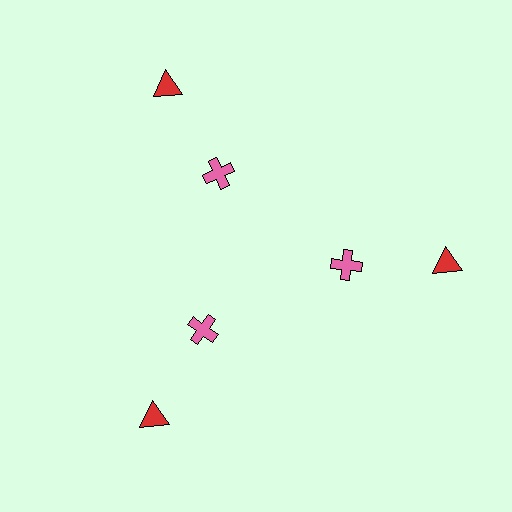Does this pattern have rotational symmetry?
Yes, this pattern has 3-fold rotational symmetry. It looks the same after rotating 120 degrees around the center.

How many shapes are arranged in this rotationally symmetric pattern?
There are 6 shapes, arranged in 3 groups of 2.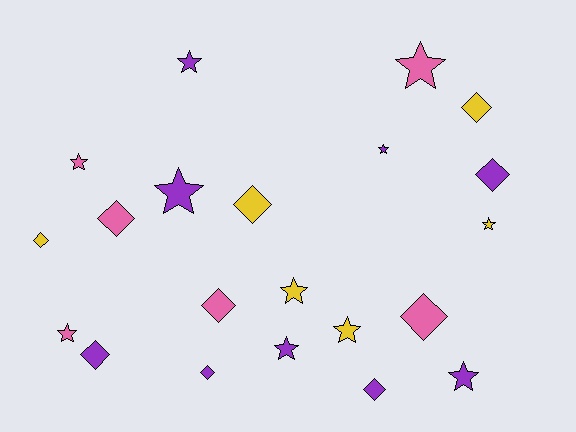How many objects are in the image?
There are 21 objects.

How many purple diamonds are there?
There are 4 purple diamonds.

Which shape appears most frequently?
Star, with 11 objects.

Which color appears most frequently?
Purple, with 9 objects.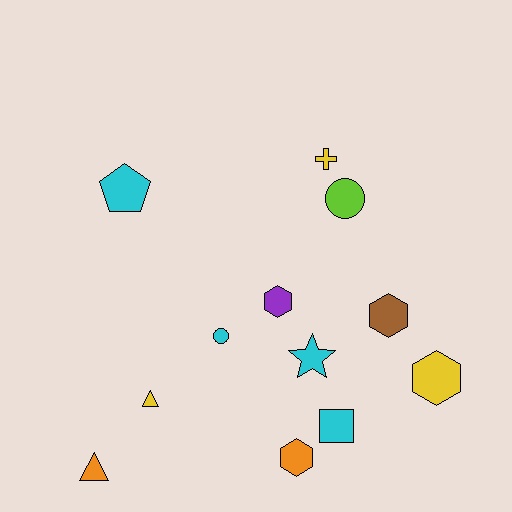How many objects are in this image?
There are 12 objects.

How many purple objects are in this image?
There is 1 purple object.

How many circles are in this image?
There are 2 circles.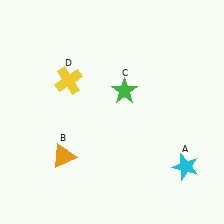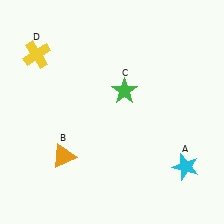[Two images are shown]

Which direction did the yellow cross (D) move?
The yellow cross (D) moved left.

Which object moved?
The yellow cross (D) moved left.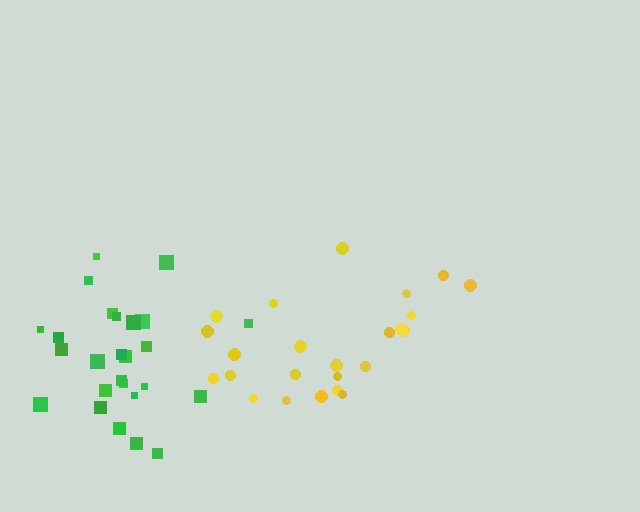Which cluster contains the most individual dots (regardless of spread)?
Green (26).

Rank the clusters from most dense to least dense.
green, yellow.